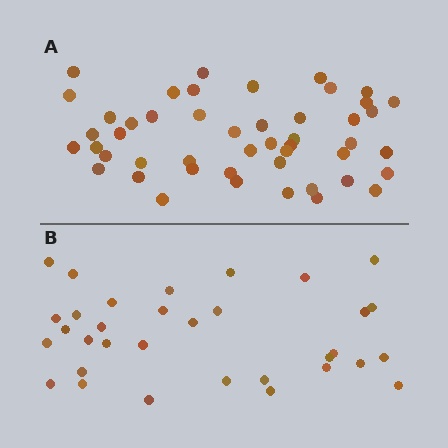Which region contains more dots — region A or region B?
Region A (the top region) has more dots.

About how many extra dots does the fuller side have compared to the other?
Region A has approximately 15 more dots than region B.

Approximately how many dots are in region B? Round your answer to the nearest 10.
About 30 dots. (The exact count is 33, which rounds to 30.)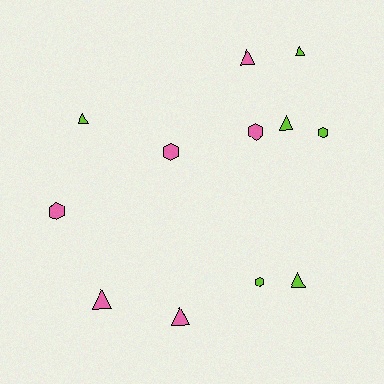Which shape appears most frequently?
Triangle, with 7 objects.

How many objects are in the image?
There are 12 objects.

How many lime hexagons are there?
There are 2 lime hexagons.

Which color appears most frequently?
Lime, with 6 objects.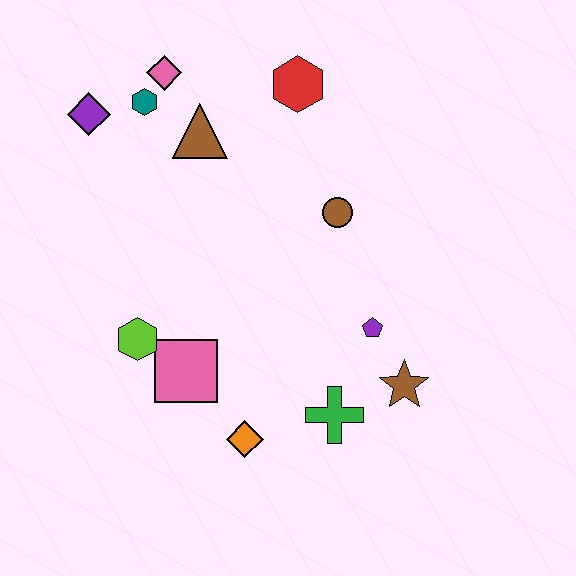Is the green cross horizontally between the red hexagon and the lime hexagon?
No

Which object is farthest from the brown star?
The purple diamond is farthest from the brown star.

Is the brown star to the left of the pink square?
No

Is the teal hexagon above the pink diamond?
No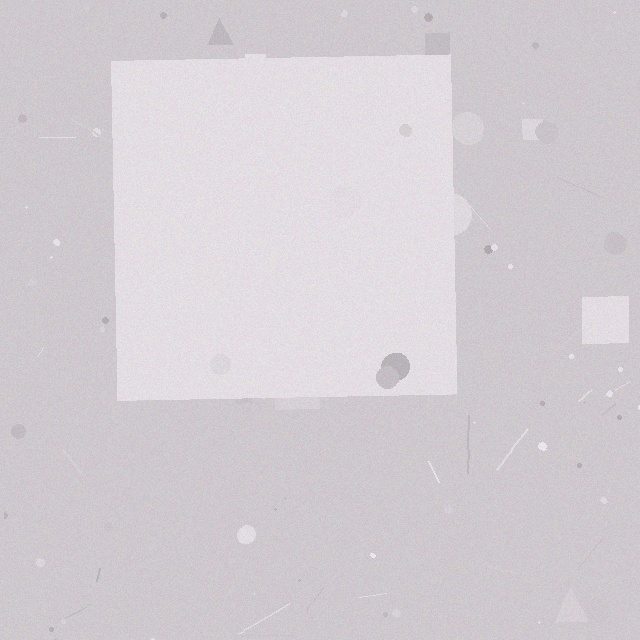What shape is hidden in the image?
A square is hidden in the image.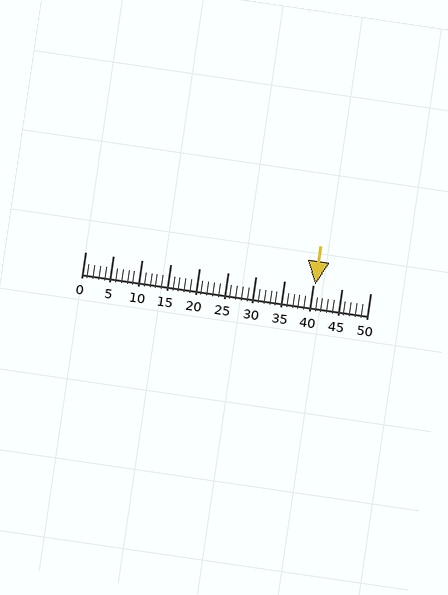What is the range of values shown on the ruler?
The ruler shows values from 0 to 50.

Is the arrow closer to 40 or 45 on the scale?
The arrow is closer to 40.